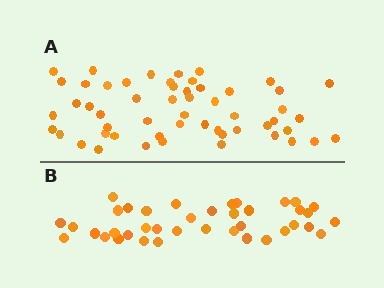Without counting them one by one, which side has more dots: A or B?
Region A (the top region) has more dots.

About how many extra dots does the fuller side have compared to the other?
Region A has approximately 15 more dots than region B.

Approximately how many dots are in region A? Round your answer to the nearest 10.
About 50 dots. (The exact count is 54, which rounds to 50.)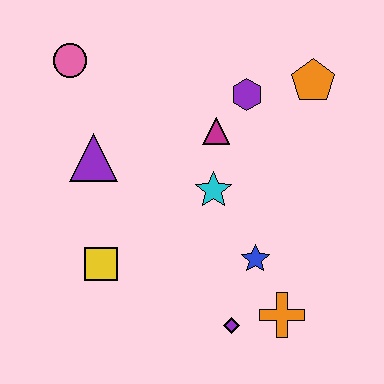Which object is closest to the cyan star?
The magenta triangle is closest to the cyan star.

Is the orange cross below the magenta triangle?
Yes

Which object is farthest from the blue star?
The pink circle is farthest from the blue star.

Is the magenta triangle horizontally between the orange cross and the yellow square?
Yes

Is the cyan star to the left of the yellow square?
No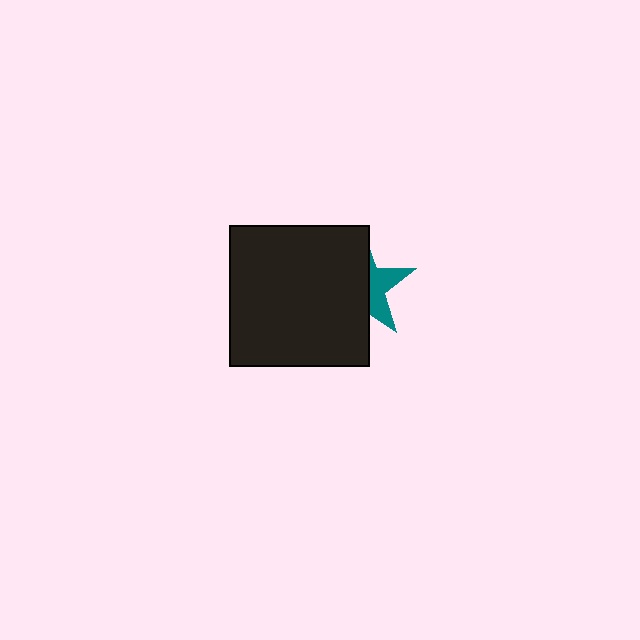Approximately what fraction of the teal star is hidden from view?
Roughly 62% of the teal star is hidden behind the black square.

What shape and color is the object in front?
The object in front is a black square.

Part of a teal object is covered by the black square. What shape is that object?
It is a star.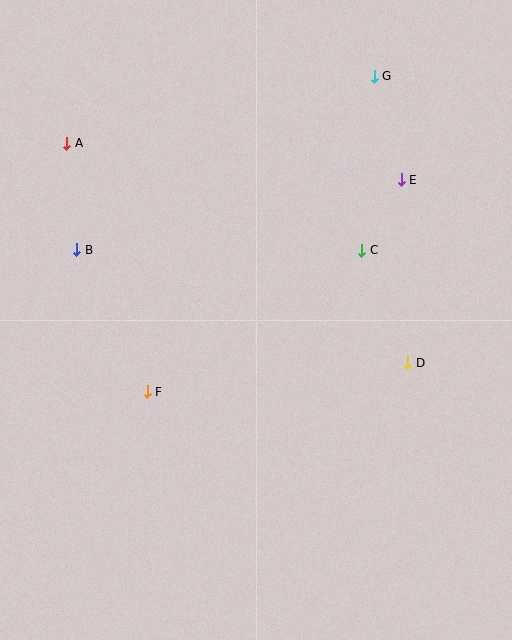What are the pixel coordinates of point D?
Point D is at (408, 363).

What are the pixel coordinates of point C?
Point C is at (362, 250).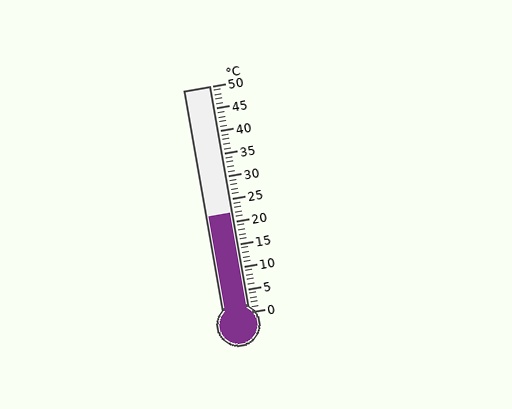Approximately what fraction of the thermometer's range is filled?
The thermometer is filled to approximately 45% of its range.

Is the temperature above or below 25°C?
The temperature is below 25°C.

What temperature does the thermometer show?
The thermometer shows approximately 22°C.